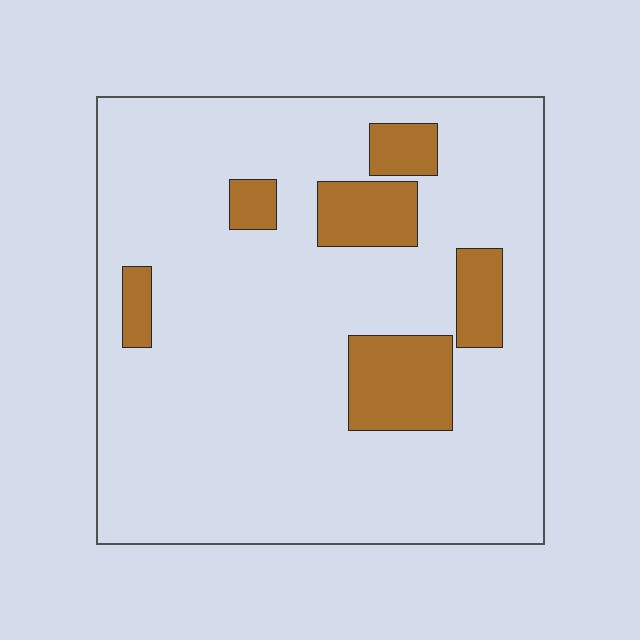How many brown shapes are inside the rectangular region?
6.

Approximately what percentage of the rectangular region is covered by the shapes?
Approximately 15%.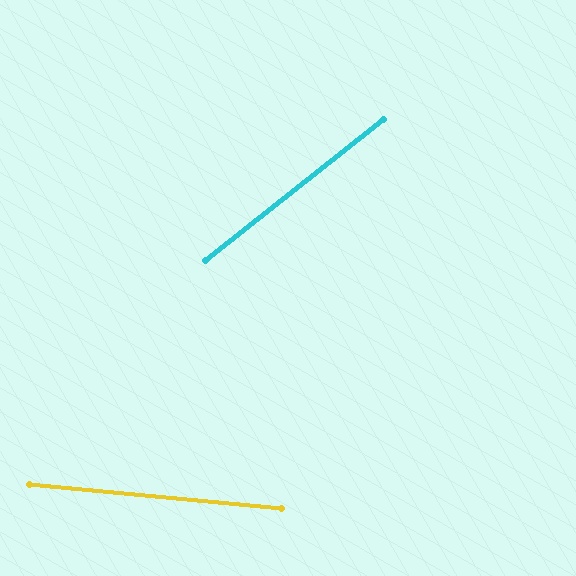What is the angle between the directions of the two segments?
Approximately 44 degrees.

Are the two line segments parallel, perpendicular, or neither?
Neither parallel nor perpendicular — they differ by about 44°.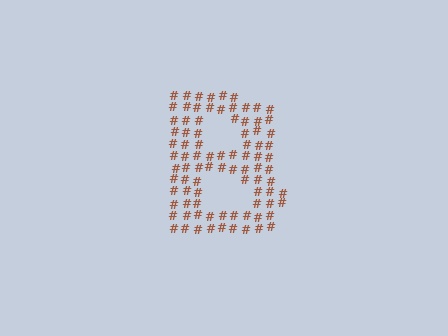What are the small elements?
The small elements are hash symbols.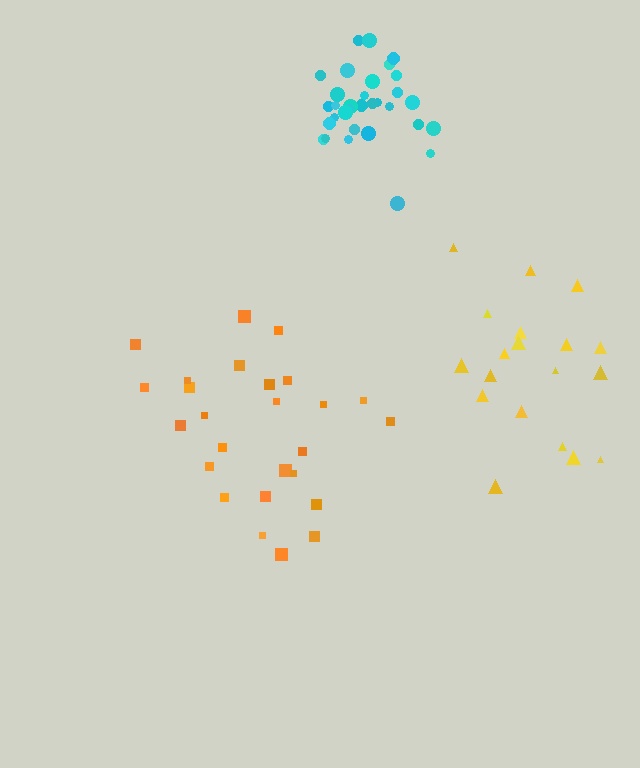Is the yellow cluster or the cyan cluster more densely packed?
Cyan.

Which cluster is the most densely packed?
Cyan.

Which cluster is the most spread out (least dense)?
Yellow.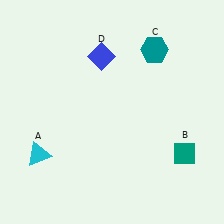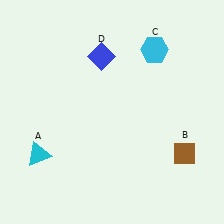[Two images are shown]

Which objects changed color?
B changed from teal to brown. C changed from teal to cyan.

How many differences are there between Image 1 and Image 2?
There are 2 differences between the two images.